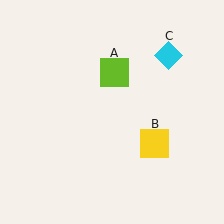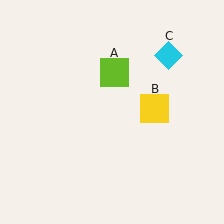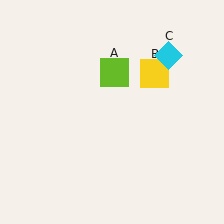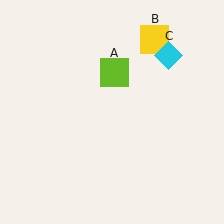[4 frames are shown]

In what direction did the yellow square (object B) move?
The yellow square (object B) moved up.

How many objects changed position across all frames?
1 object changed position: yellow square (object B).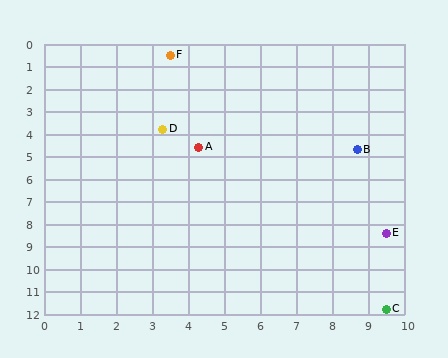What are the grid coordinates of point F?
Point F is at approximately (3.5, 0.5).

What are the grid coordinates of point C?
Point C is at approximately (9.5, 11.8).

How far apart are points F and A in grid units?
Points F and A are about 4.2 grid units apart.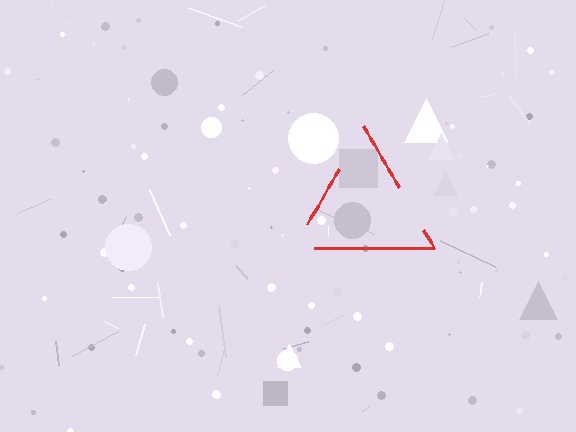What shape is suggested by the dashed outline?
The dashed outline suggests a triangle.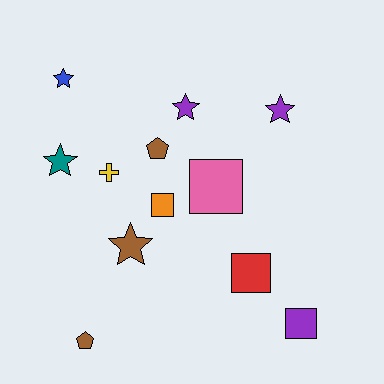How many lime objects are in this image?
There are no lime objects.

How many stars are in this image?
There are 5 stars.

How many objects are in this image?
There are 12 objects.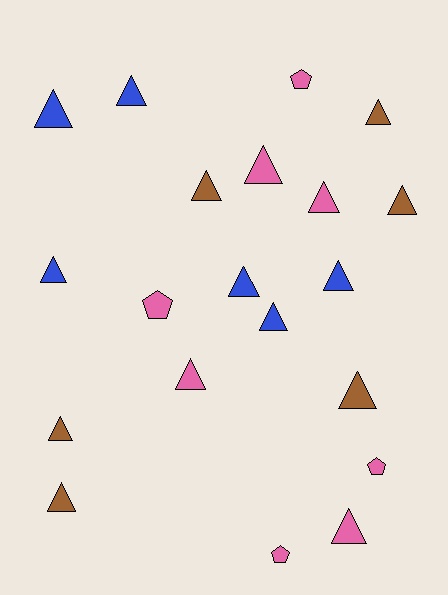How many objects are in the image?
There are 20 objects.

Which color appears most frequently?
Pink, with 8 objects.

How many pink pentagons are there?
There are 4 pink pentagons.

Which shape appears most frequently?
Triangle, with 16 objects.